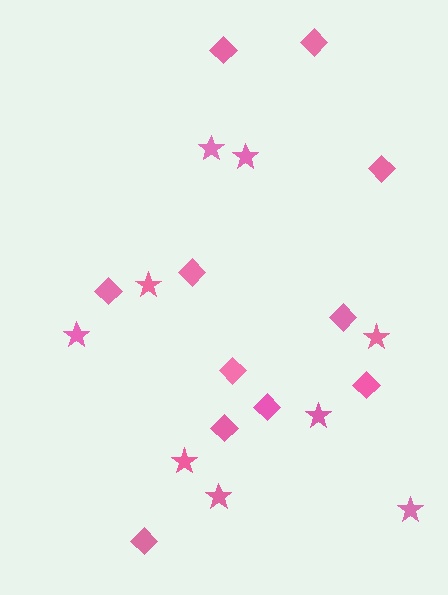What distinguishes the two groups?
There are 2 groups: one group of stars (9) and one group of diamonds (11).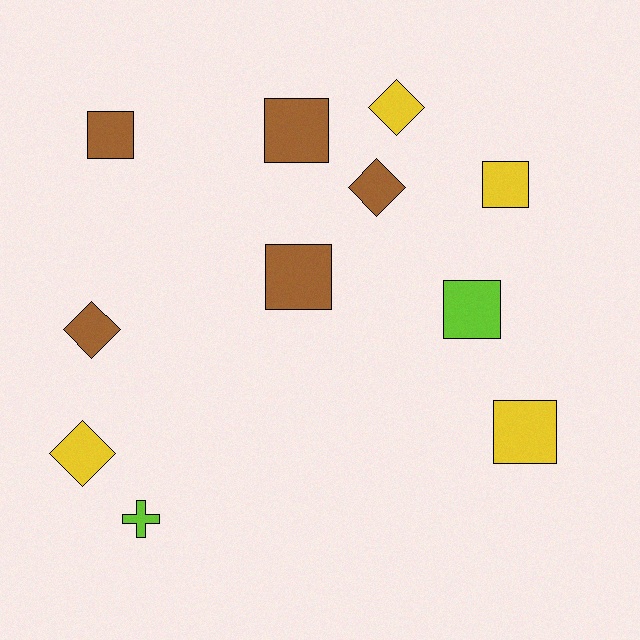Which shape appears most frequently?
Square, with 6 objects.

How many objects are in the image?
There are 11 objects.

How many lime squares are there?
There is 1 lime square.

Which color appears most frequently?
Brown, with 5 objects.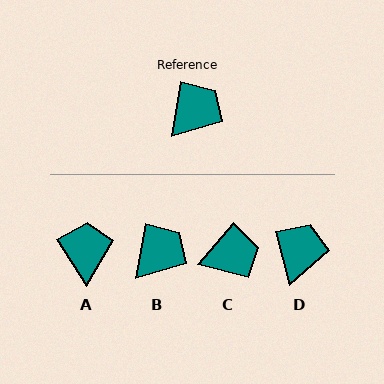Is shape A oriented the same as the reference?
No, it is off by about 43 degrees.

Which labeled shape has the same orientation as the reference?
B.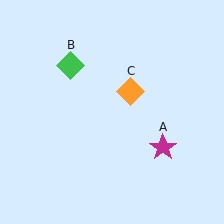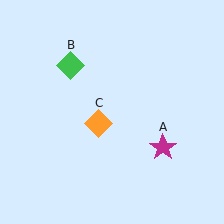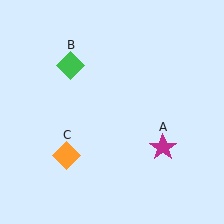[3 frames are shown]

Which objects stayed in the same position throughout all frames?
Magenta star (object A) and green diamond (object B) remained stationary.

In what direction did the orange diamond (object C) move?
The orange diamond (object C) moved down and to the left.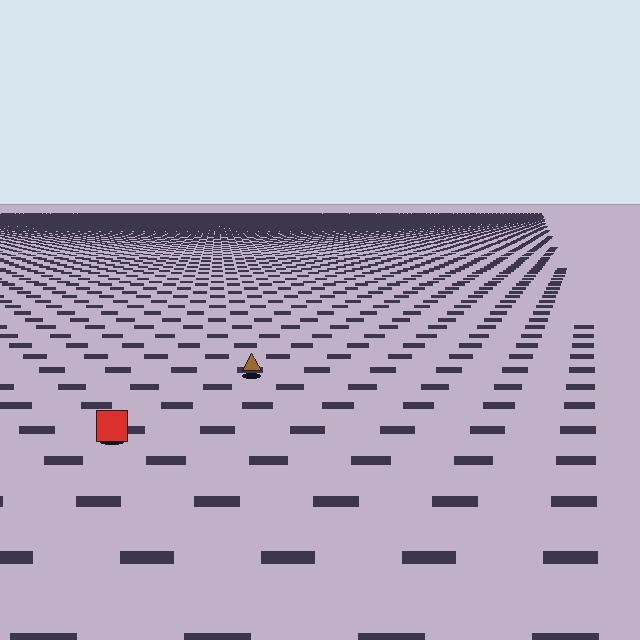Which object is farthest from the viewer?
The brown triangle is farthest from the viewer. It appears smaller and the ground texture around it is denser.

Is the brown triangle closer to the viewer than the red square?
No. The red square is closer — you can tell from the texture gradient: the ground texture is coarser near it.